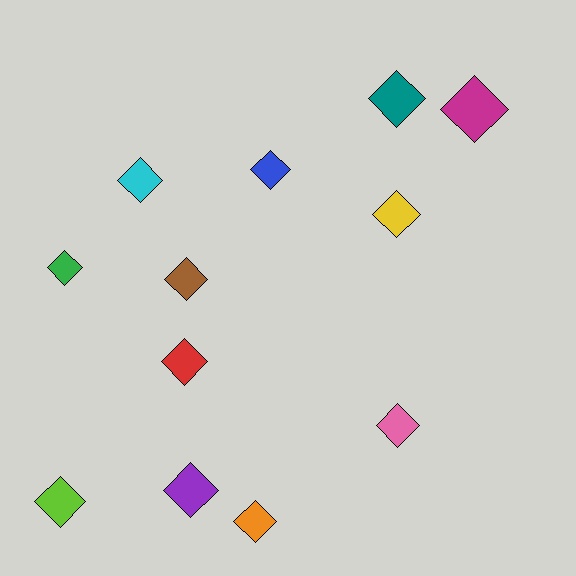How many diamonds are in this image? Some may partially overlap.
There are 12 diamonds.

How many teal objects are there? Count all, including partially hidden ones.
There is 1 teal object.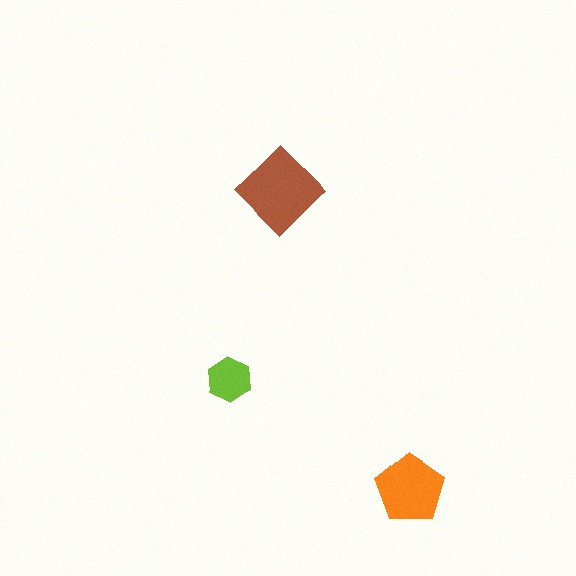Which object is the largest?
The brown diamond.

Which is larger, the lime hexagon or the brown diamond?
The brown diamond.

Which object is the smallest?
The lime hexagon.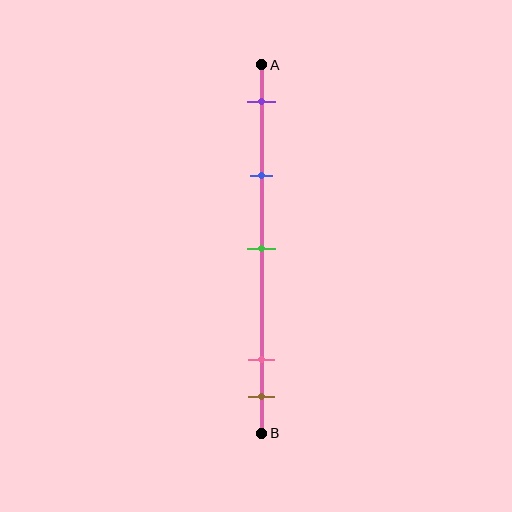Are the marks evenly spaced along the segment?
No, the marks are not evenly spaced.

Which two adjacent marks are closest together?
The pink and brown marks are the closest adjacent pair.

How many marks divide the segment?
There are 5 marks dividing the segment.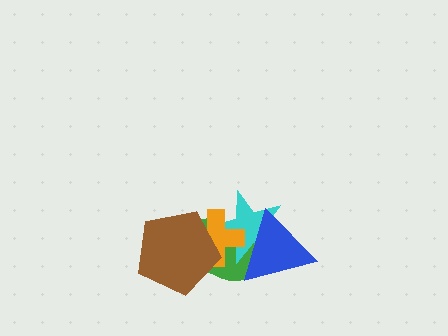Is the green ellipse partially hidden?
Yes, it is partially covered by another shape.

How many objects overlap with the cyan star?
3 objects overlap with the cyan star.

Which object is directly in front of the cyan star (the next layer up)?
The blue triangle is directly in front of the cyan star.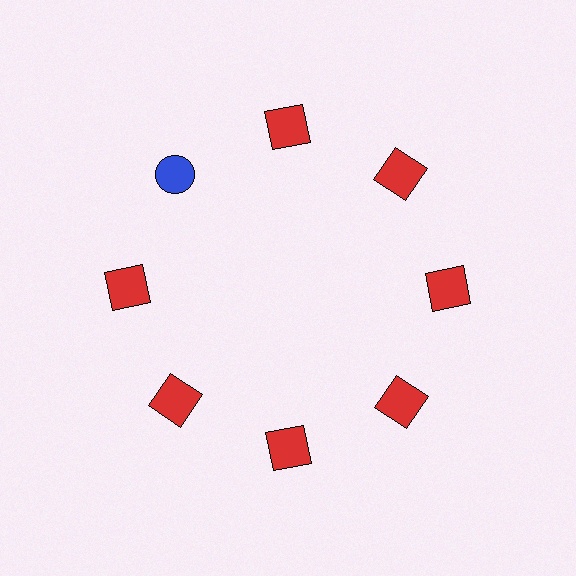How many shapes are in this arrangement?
There are 8 shapes arranged in a ring pattern.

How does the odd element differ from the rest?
It differs in both color (blue instead of red) and shape (circle instead of square).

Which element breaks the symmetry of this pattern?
The blue circle at roughly the 10 o'clock position breaks the symmetry. All other shapes are red squares.